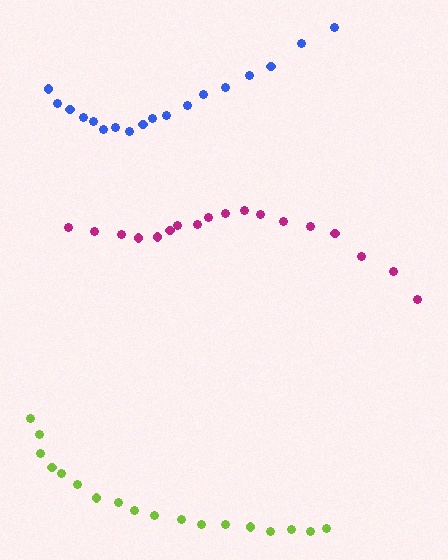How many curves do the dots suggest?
There are 3 distinct paths.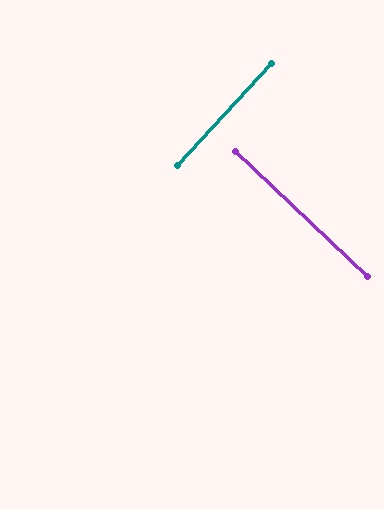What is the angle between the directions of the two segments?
Approximately 89 degrees.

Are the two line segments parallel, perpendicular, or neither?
Perpendicular — they meet at approximately 89°.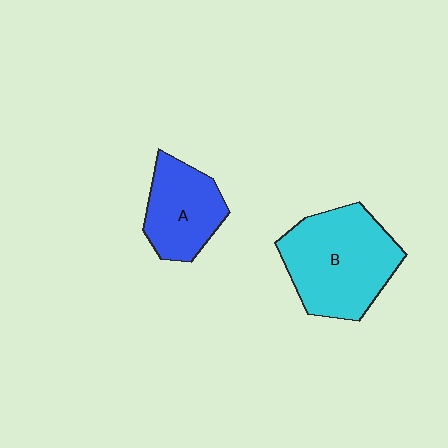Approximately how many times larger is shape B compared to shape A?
Approximately 1.6 times.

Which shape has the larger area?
Shape B (cyan).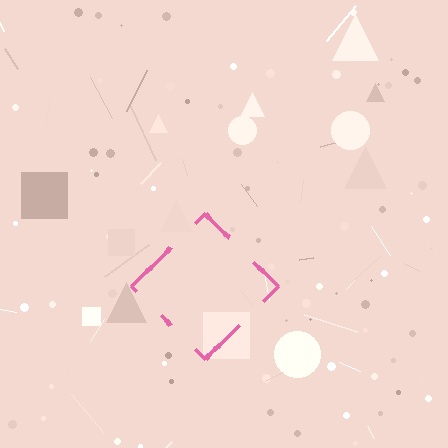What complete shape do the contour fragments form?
The contour fragments form a diamond.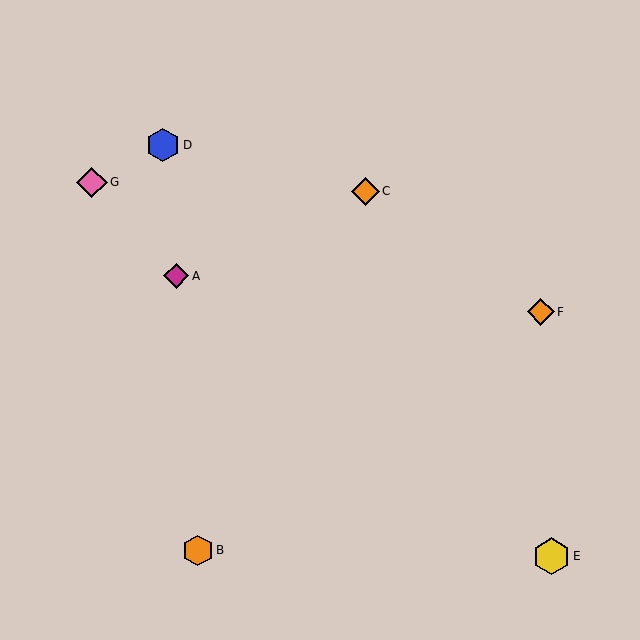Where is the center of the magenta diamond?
The center of the magenta diamond is at (176, 276).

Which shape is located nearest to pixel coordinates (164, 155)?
The blue hexagon (labeled D) at (163, 145) is nearest to that location.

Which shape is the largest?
The yellow hexagon (labeled E) is the largest.